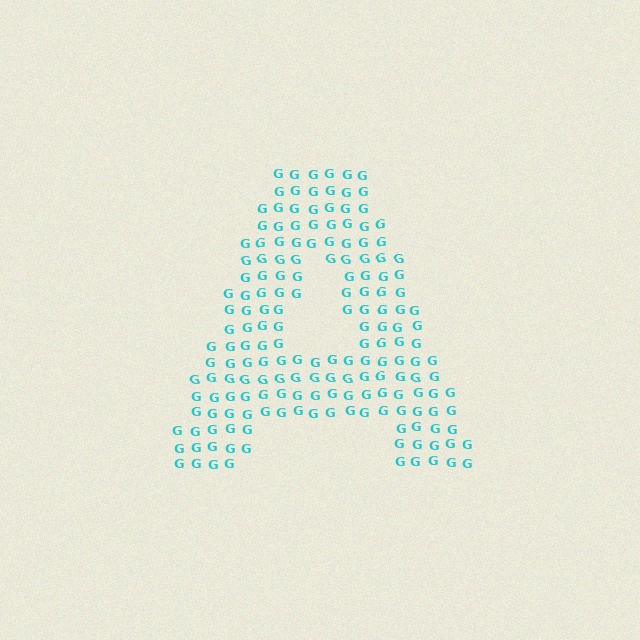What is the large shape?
The large shape is the letter A.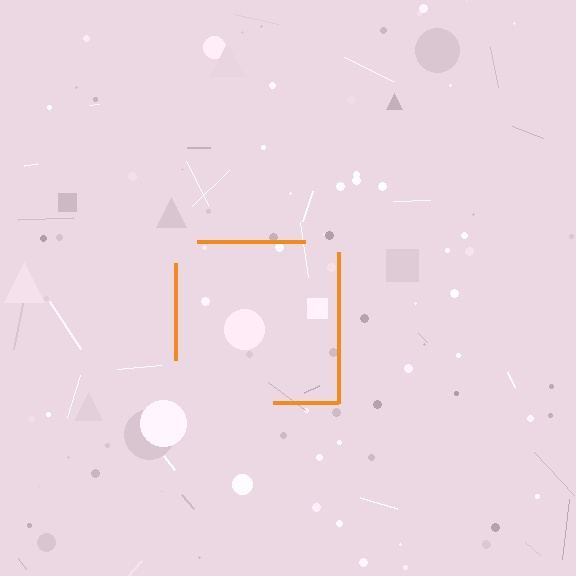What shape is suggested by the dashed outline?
The dashed outline suggests a square.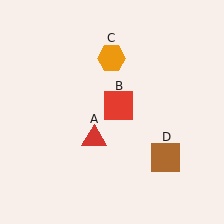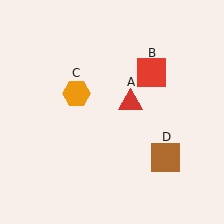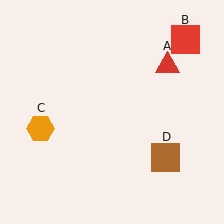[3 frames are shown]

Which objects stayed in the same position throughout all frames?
Brown square (object D) remained stationary.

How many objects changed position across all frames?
3 objects changed position: red triangle (object A), red square (object B), orange hexagon (object C).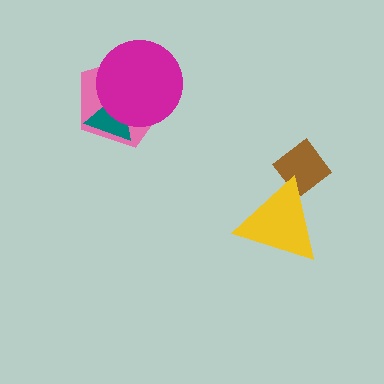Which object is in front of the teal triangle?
The magenta circle is in front of the teal triangle.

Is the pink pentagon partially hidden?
Yes, it is partially covered by another shape.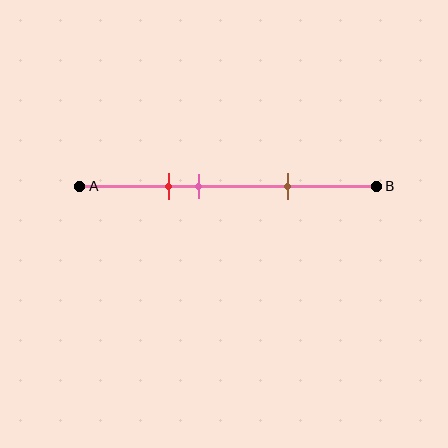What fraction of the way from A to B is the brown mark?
The brown mark is approximately 70% (0.7) of the way from A to B.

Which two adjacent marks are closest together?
The red and pink marks are the closest adjacent pair.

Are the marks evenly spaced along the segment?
No, the marks are not evenly spaced.